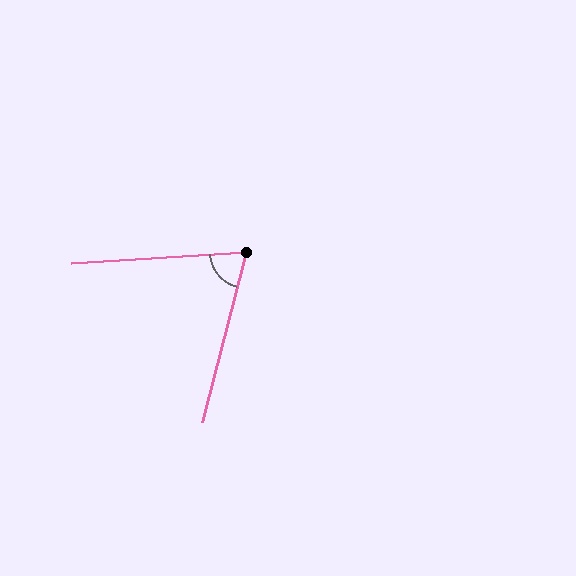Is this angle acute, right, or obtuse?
It is acute.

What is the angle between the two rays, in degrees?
Approximately 72 degrees.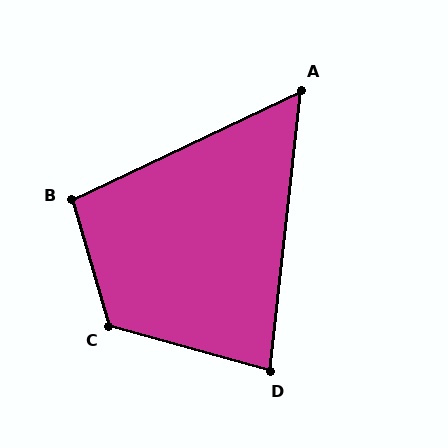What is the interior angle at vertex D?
Approximately 81 degrees (acute).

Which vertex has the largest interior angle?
C, at approximately 122 degrees.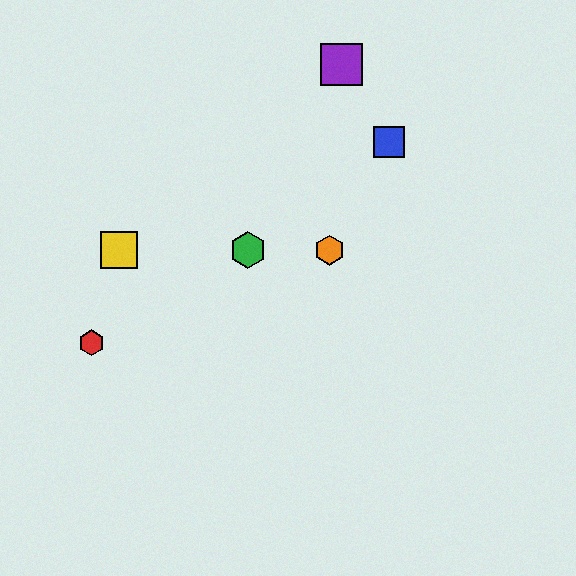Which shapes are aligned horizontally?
The green hexagon, the yellow square, the orange hexagon are aligned horizontally.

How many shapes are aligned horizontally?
3 shapes (the green hexagon, the yellow square, the orange hexagon) are aligned horizontally.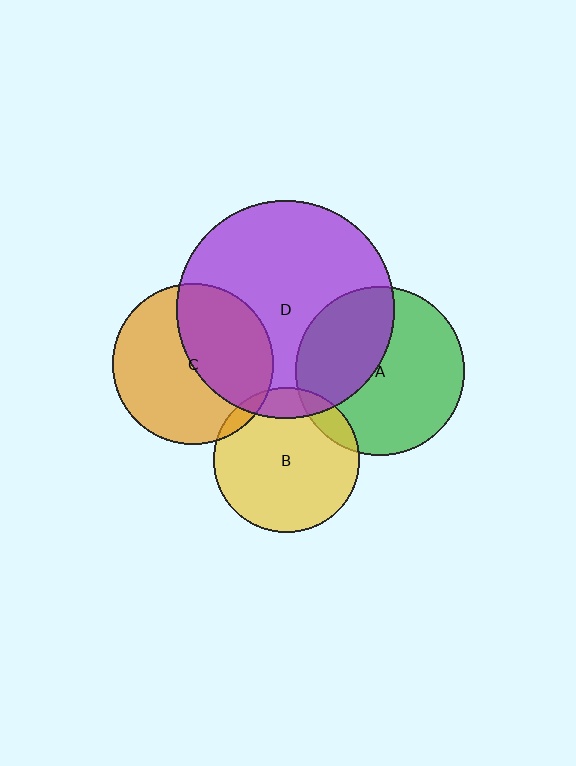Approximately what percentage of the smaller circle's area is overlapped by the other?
Approximately 10%.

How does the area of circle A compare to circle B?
Approximately 1.3 times.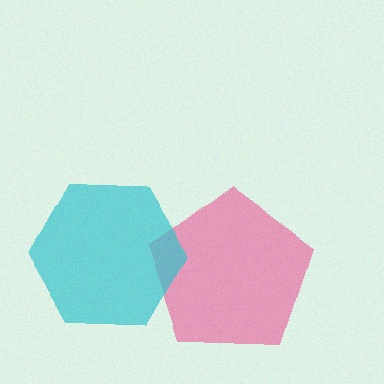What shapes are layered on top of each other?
The layered shapes are: a pink pentagon, a cyan hexagon.